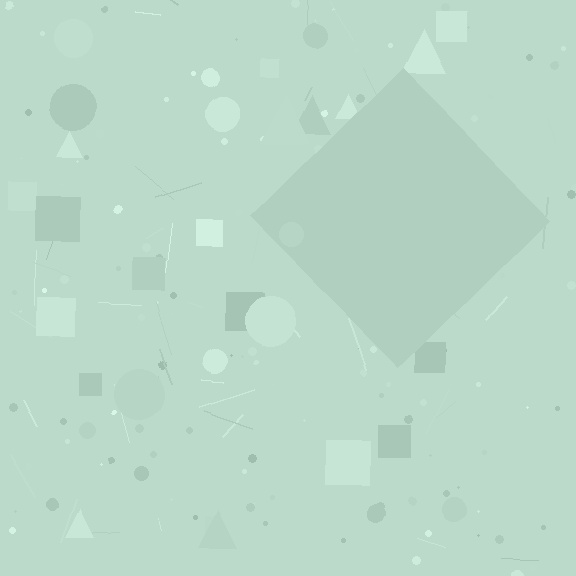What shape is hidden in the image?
A diamond is hidden in the image.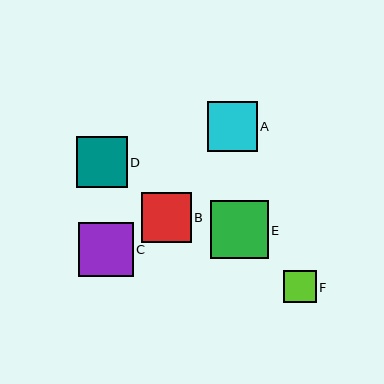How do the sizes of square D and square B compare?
Square D and square B are approximately the same size.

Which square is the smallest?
Square F is the smallest with a size of approximately 32 pixels.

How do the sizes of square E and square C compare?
Square E and square C are approximately the same size.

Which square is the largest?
Square E is the largest with a size of approximately 58 pixels.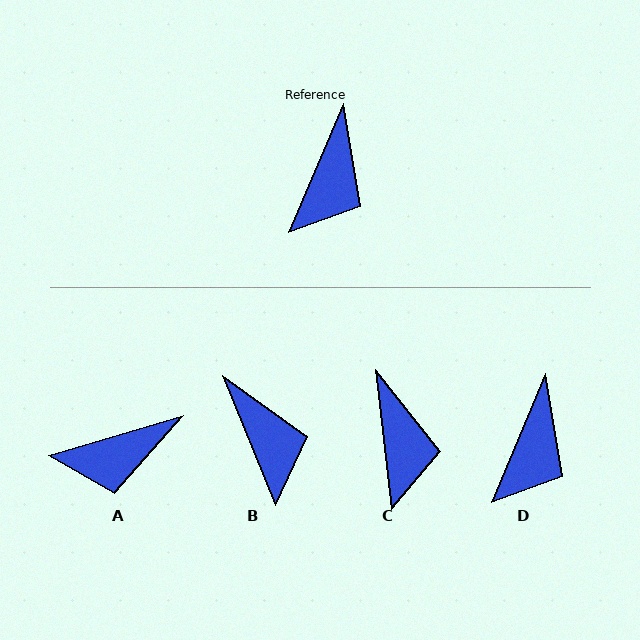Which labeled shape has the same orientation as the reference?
D.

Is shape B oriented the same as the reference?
No, it is off by about 45 degrees.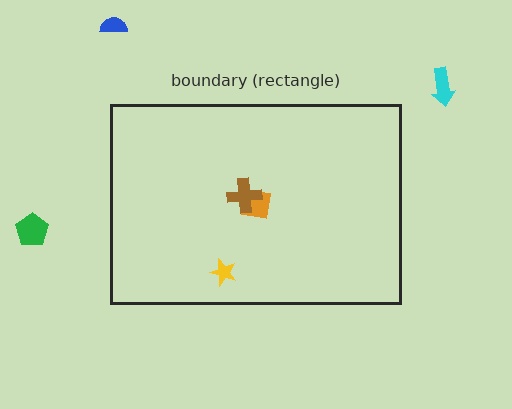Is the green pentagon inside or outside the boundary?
Outside.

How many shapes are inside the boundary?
3 inside, 3 outside.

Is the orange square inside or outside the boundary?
Inside.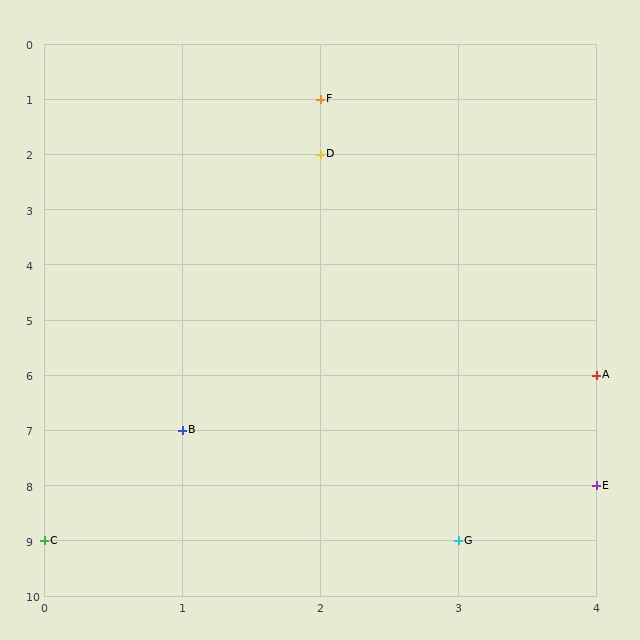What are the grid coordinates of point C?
Point C is at grid coordinates (0, 9).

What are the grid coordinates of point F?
Point F is at grid coordinates (2, 1).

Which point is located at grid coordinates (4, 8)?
Point E is at (4, 8).